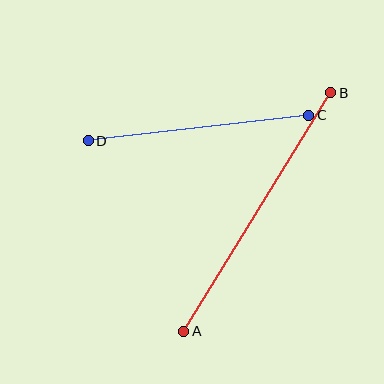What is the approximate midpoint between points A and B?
The midpoint is at approximately (257, 212) pixels.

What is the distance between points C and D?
The distance is approximately 222 pixels.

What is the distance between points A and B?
The distance is approximately 280 pixels.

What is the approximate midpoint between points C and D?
The midpoint is at approximately (199, 128) pixels.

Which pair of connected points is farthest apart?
Points A and B are farthest apart.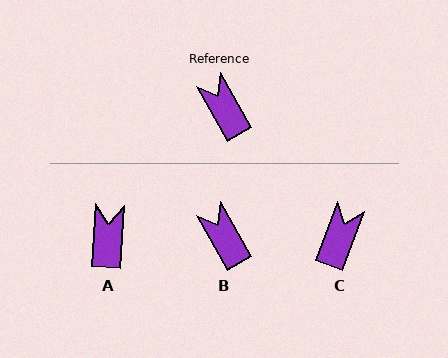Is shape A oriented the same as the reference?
No, it is off by about 33 degrees.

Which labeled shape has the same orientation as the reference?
B.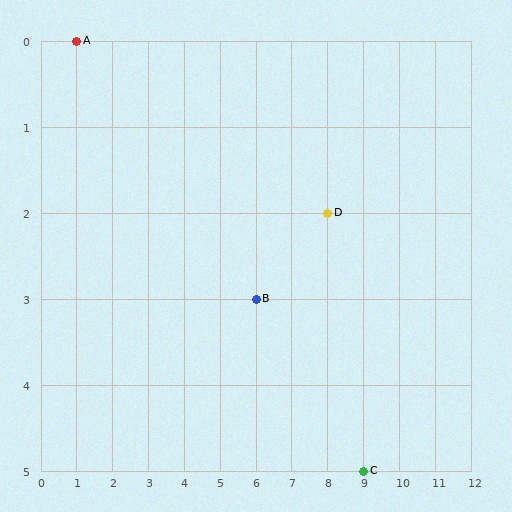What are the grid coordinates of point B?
Point B is at grid coordinates (6, 3).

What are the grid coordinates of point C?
Point C is at grid coordinates (9, 5).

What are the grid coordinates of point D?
Point D is at grid coordinates (8, 2).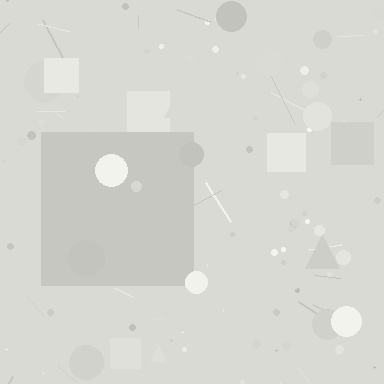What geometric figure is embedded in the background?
A square is embedded in the background.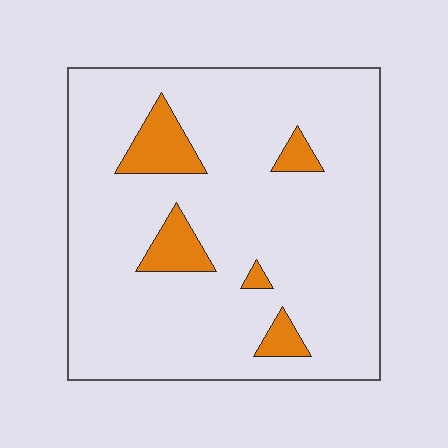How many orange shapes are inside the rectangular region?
5.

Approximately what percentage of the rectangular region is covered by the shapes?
Approximately 10%.